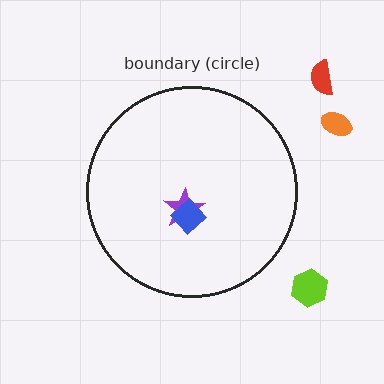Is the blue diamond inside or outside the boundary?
Inside.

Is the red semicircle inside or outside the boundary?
Outside.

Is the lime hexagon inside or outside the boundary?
Outside.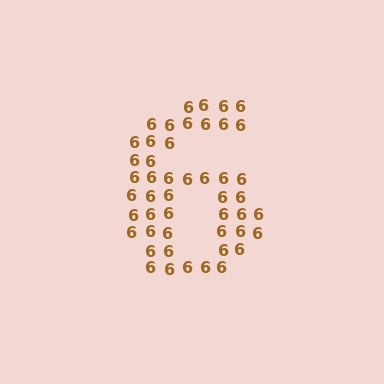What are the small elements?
The small elements are digit 6's.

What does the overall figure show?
The overall figure shows the digit 6.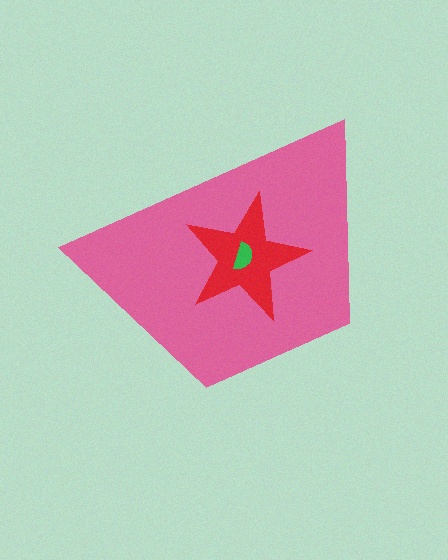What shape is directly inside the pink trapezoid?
The red star.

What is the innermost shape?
The green semicircle.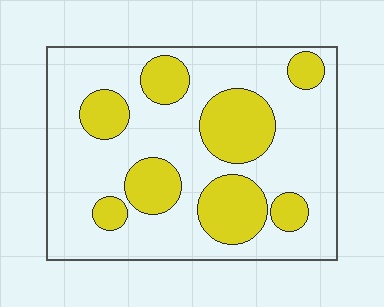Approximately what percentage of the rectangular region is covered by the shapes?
Approximately 30%.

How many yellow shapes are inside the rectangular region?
8.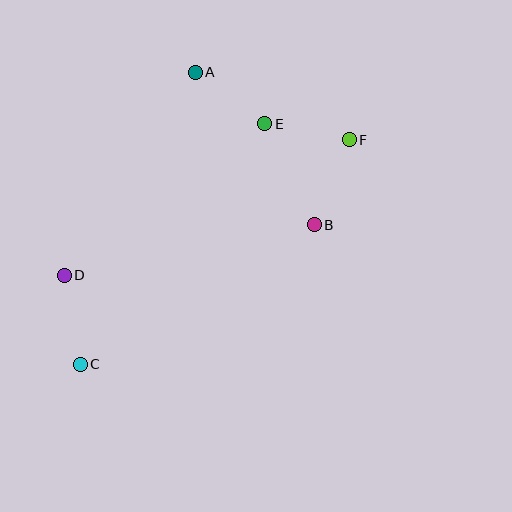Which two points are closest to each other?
Points E and F are closest to each other.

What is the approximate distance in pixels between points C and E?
The distance between C and E is approximately 303 pixels.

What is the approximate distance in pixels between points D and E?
The distance between D and E is approximately 251 pixels.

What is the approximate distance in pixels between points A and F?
The distance between A and F is approximately 168 pixels.